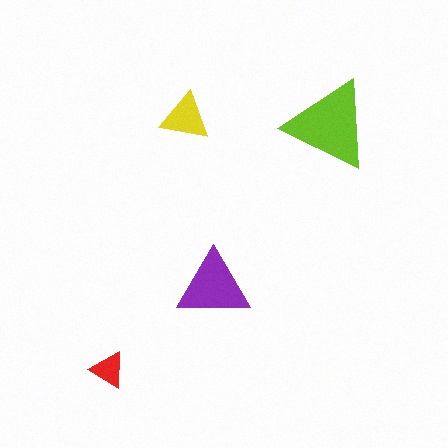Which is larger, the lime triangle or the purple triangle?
The lime one.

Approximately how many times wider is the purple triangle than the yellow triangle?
About 1.5 times wider.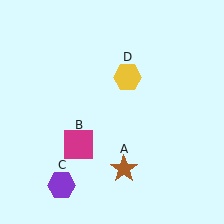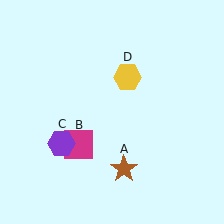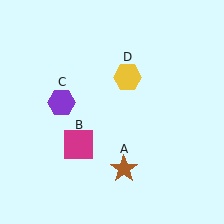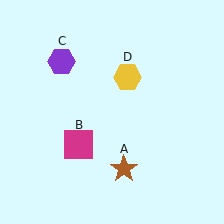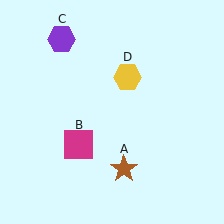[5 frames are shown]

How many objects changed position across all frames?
1 object changed position: purple hexagon (object C).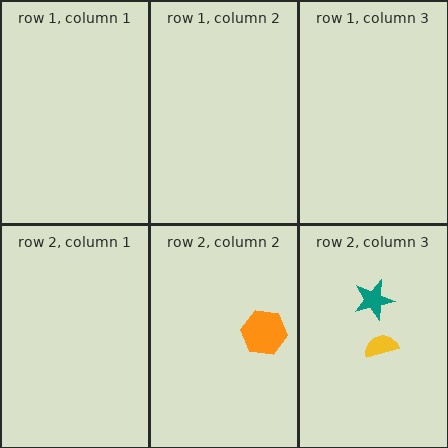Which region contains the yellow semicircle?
The row 2, column 3 region.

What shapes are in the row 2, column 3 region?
The teal star, the yellow semicircle.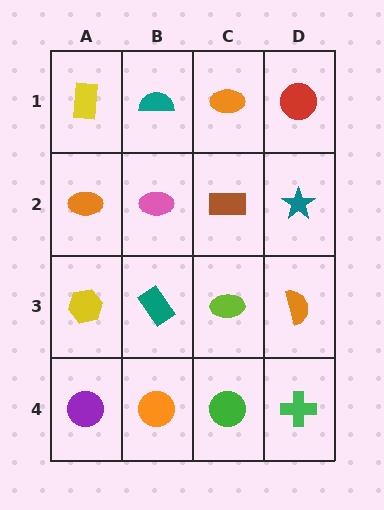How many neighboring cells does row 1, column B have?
3.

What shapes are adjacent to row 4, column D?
An orange semicircle (row 3, column D), a green circle (row 4, column C).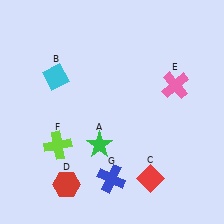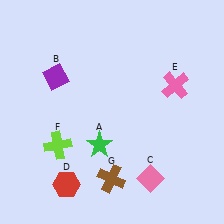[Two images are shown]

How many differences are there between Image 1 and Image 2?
There are 3 differences between the two images.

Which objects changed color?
B changed from cyan to purple. C changed from red to pink. G changed from blue to brown.